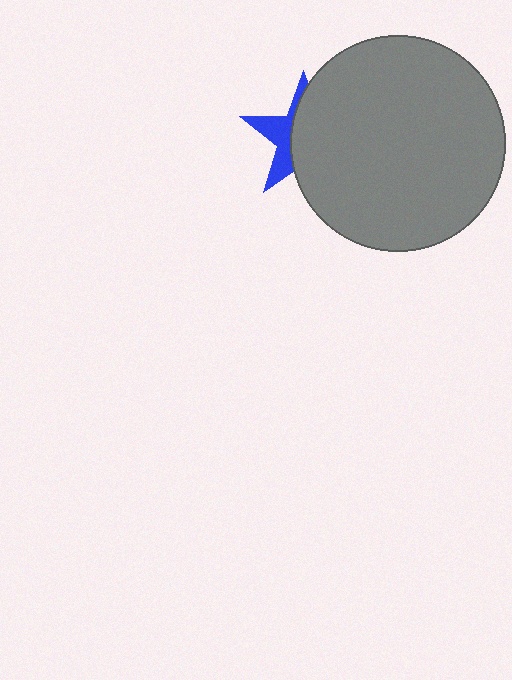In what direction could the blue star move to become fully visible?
The blue star could move left. That would shift it out from behind the gray circle entirely.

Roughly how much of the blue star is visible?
A small part of it is visible (roughly 37%).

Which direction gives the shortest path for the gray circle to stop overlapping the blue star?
Moving right gives the shortest separation.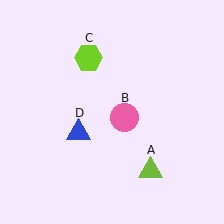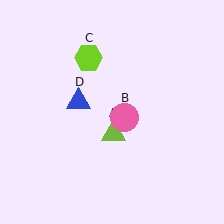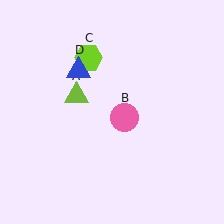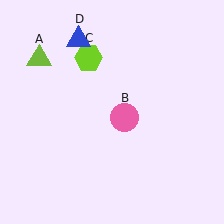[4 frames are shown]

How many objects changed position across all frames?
2 objects changed position: lime triangle (object A), blue triangle (object D).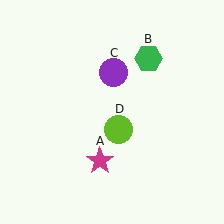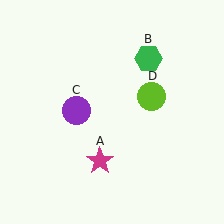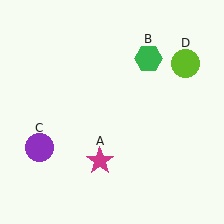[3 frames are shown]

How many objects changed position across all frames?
2 objects changed position: purple circle (object C), lime circle (object D).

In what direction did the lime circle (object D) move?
The lime circle (object D) moved up and to the right.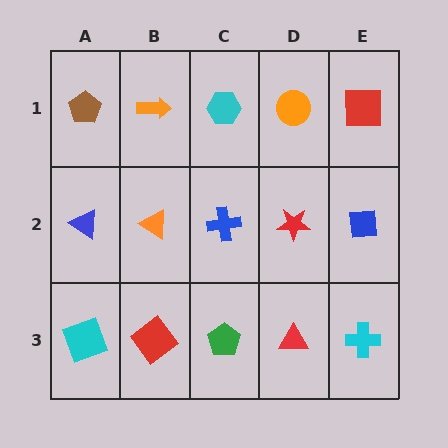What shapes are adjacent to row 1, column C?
A blue cross (row 2, column C), an orange arrow (row 1, column B), an orange circle (row 1, column D).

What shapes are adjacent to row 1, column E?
A blue square (row 2, column E), an orange circle (row 1, column D).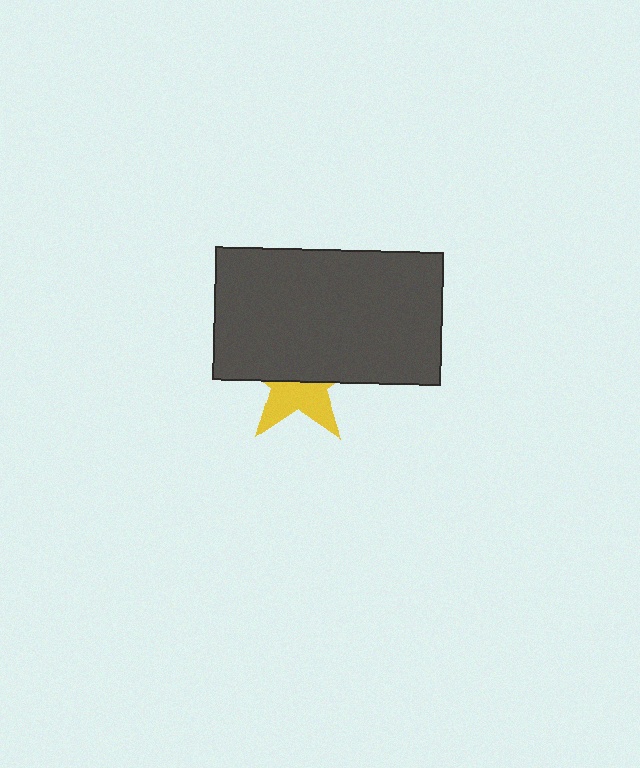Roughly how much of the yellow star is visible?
A small part of it is visible (roughly 42%).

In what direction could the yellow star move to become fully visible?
The yellow star could move down. That would shift it out from behind the dark gray rectangle entirely.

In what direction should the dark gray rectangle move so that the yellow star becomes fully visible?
The dark gray rectangle should move up. That is the shortest direction to clear the overlap and leave the yellow star fully visible.